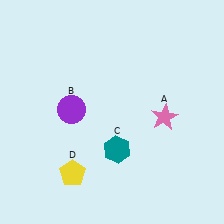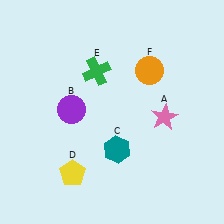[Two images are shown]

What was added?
A green cross (E), an orange circle (F) were added in Image 2.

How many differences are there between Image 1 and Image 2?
There are 2 differences between the two images.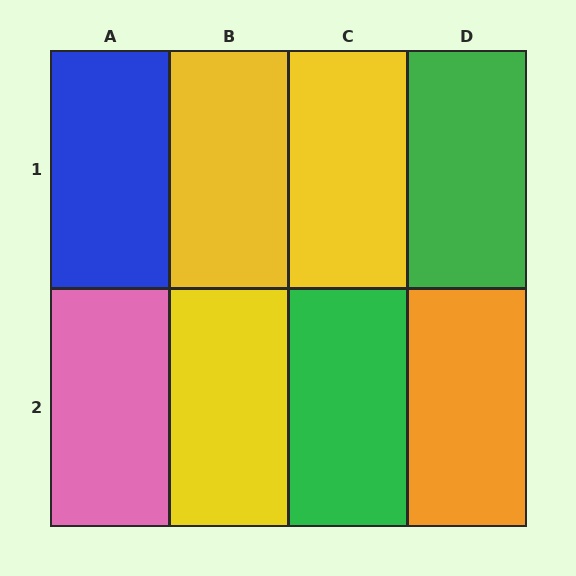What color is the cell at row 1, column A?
Blue.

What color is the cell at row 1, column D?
Green.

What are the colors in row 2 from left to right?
Pink, yellow, green, orange.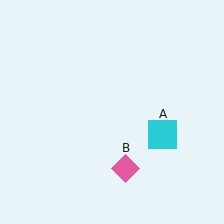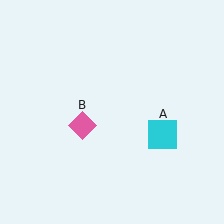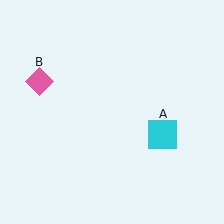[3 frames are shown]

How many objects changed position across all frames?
1 object changed position: pink diamond (object B).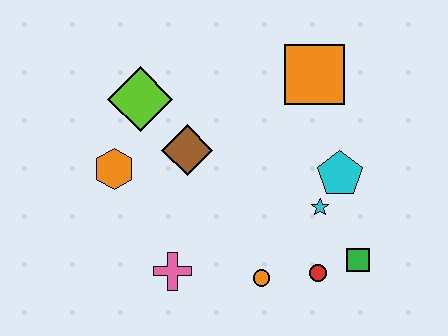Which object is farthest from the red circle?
The lime diamond is farthest from the red circle.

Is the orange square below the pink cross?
No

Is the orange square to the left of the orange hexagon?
No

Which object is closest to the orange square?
The cyan pentagon is closest to the orange square.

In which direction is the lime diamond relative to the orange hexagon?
The lime diamond is above the orange hexagon.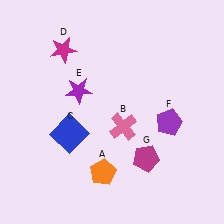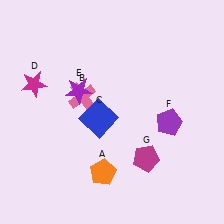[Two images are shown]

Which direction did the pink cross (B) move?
The pink cross (B) moved left.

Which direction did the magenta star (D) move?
The magenta star (D) moved down.